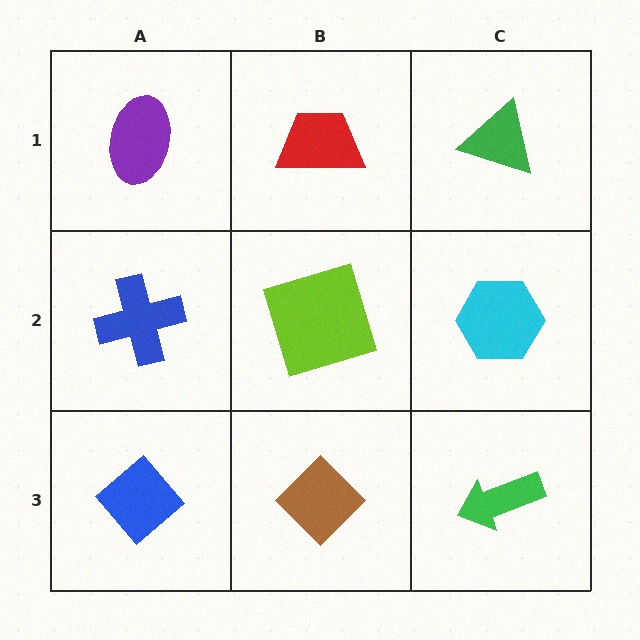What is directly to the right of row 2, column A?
A lime square.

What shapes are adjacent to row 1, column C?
A cyan hexagon (row 2, column C), a red trapezoid (row 1, column B).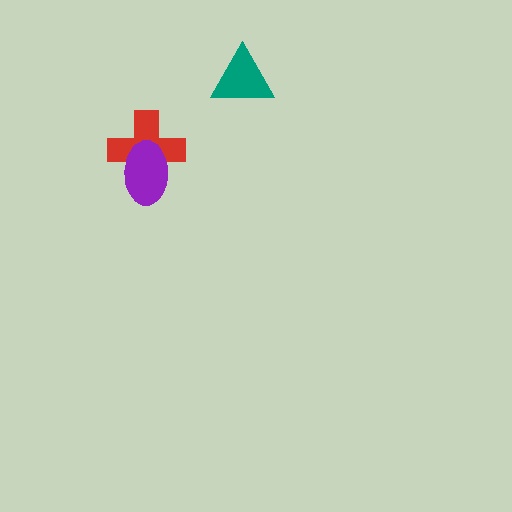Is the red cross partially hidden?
Yes, it is partially covered by another shape.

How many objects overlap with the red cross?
1 object overlaps with the red cross.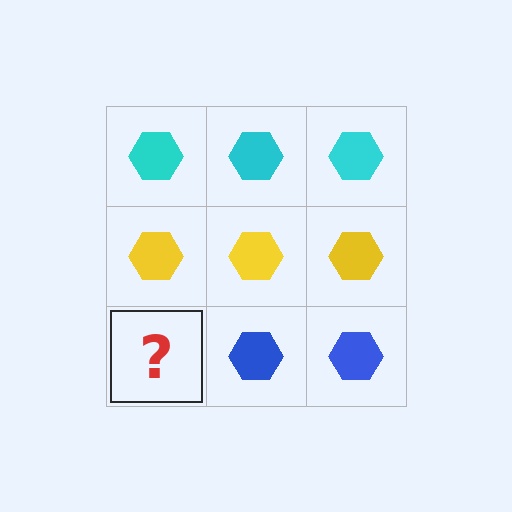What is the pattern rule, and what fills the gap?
The rule is that each row has a consistent color. The gap should be filled with a blue hexagon.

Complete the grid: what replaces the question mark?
The question mark should be replaced with a blue hexagon.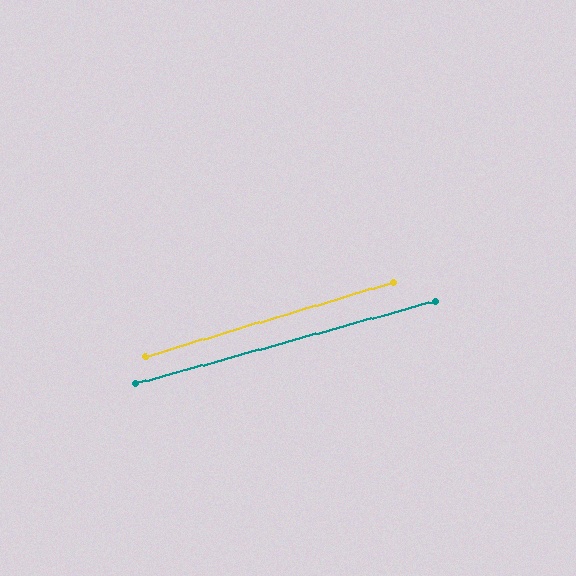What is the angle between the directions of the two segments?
Approximately 1 degree.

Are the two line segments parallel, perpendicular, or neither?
Parallel — their directions differ by only 1.4°.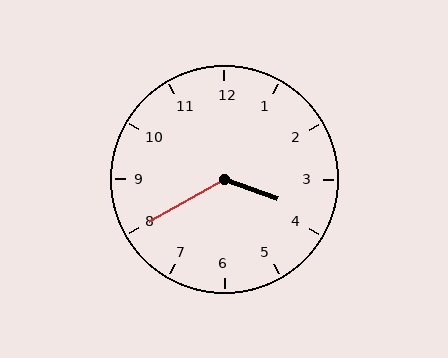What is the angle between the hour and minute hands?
Approximately 130 degrees.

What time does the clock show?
3:40.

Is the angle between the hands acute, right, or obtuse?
It is obtuse.